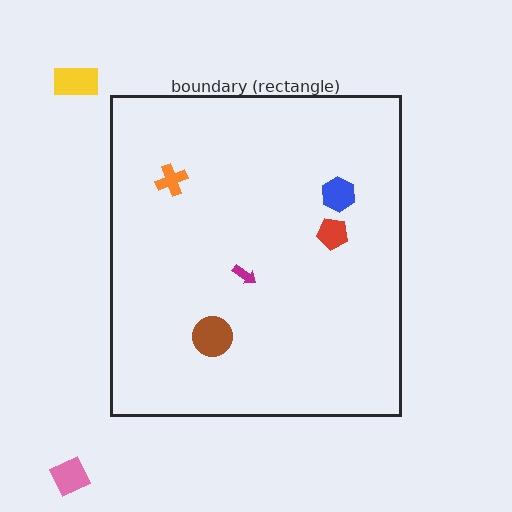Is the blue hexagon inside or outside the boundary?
Inside.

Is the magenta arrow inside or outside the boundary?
Inside.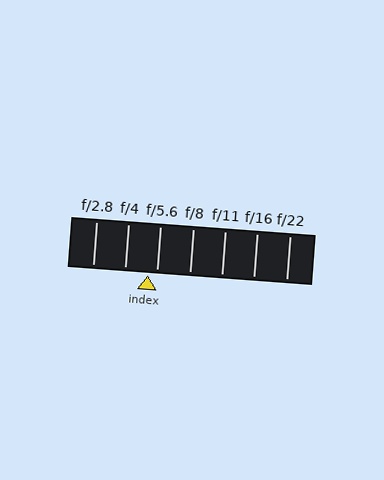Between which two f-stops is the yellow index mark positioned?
The index mark is between f/4 and f/5.6.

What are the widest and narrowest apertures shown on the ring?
The widest aperture shown is f/2.8 and the narrowest is f/22.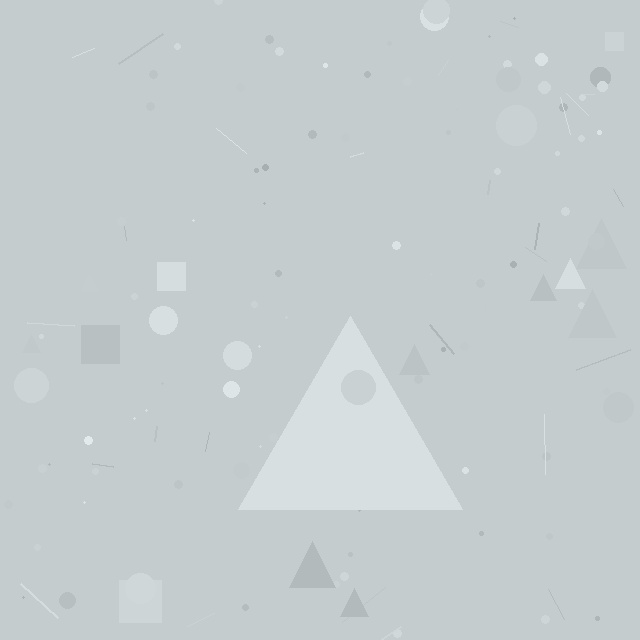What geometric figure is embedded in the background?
A triangle is embedded in the background.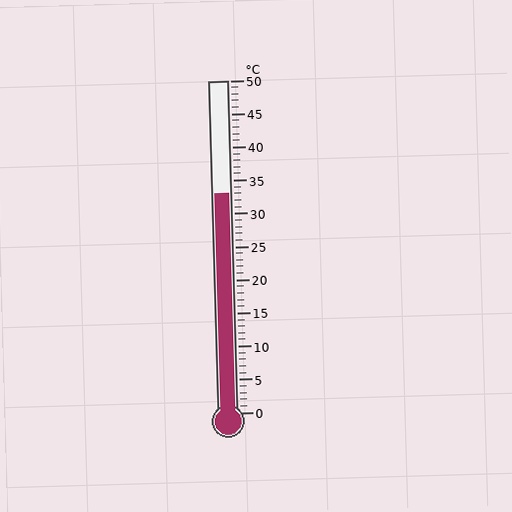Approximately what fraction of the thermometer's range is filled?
The thermometer is filled to approximately 65% of its range.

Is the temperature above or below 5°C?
The temperature is above 5°C.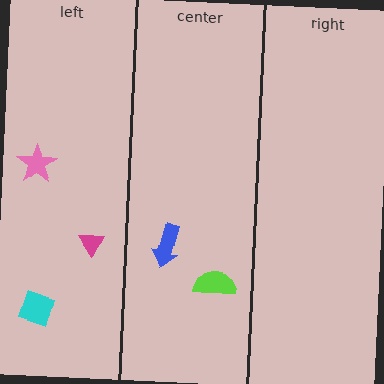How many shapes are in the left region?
3.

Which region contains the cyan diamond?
The left region.